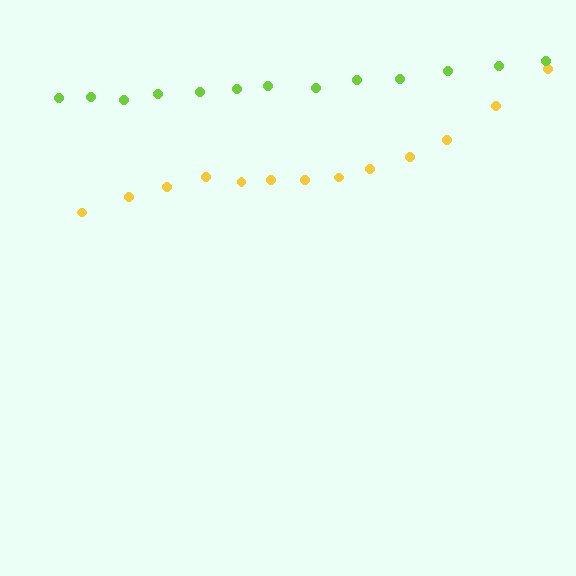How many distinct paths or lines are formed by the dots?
There are 2 distinct paths.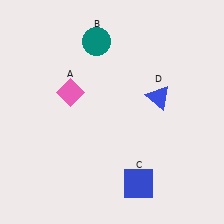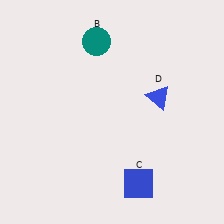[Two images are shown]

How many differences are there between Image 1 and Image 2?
There is 1 difference between the two images.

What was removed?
The pink diamond (A) was removed in Image 2.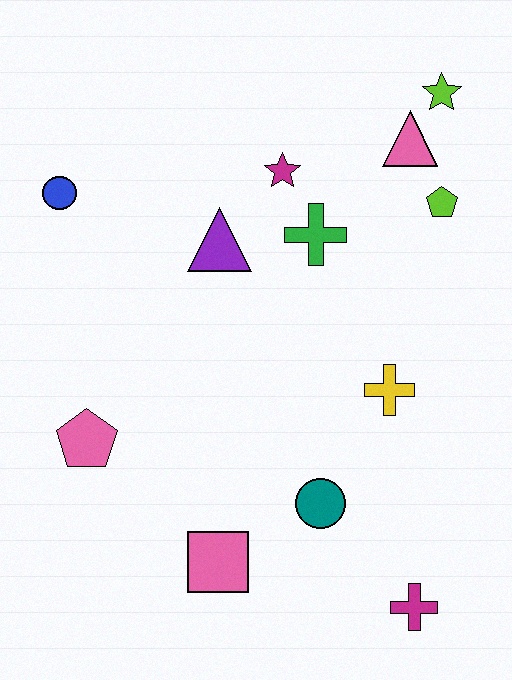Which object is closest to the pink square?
The teal circle is closest to the pink square.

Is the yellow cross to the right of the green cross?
Yes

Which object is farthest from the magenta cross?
The blue circle is farthest from the magenta cross.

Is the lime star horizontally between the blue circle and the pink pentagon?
No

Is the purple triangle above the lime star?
No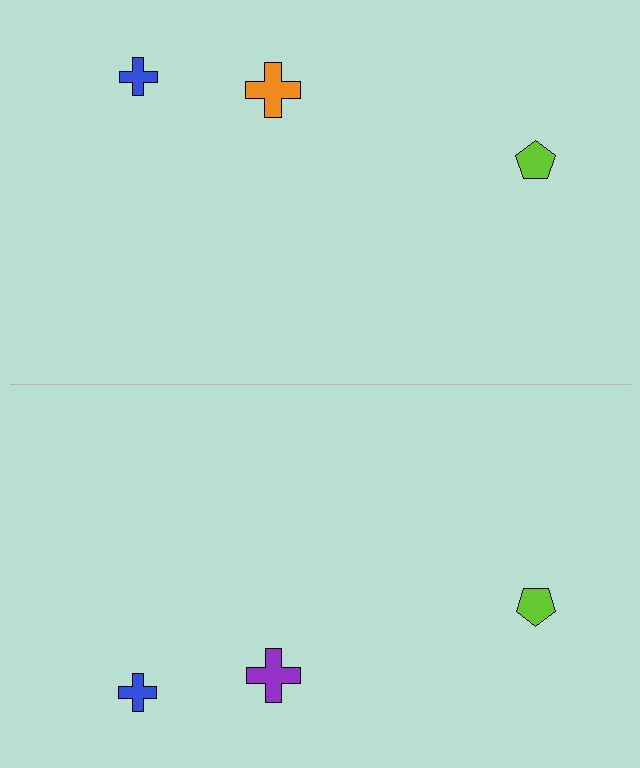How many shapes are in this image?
There are 6 shapes in this image.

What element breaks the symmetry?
The purple cross on the bottom side breaks the symmetry — its mirror counterpart is orange.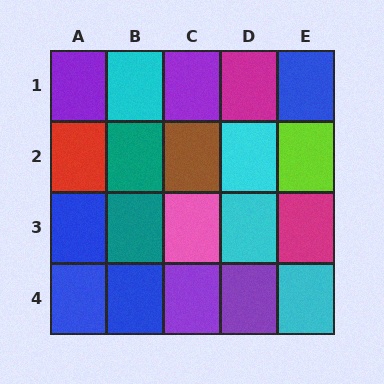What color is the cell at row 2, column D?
Cyan.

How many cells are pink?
1 cell is pink.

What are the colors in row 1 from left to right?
Purple, cyan, purple, magenta, blue.